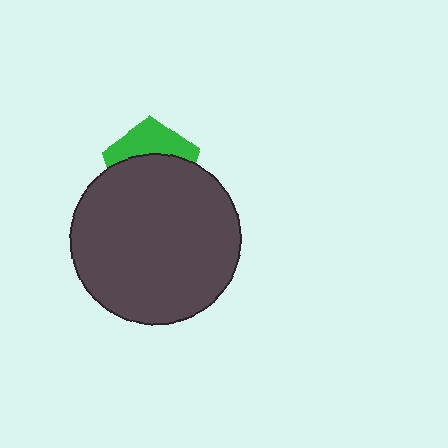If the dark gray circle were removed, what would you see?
You would see the complete green pentagon.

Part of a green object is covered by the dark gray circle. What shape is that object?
It is a pentagon.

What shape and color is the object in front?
The object in front is a dark gray circle.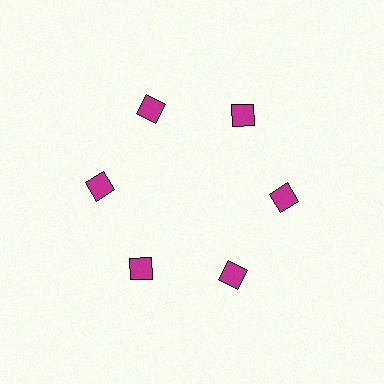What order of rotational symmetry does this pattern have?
This pattern has 6-fold rotational symmetry.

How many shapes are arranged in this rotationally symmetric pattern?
There are 6 shapes, arranged in 6 groups of 1.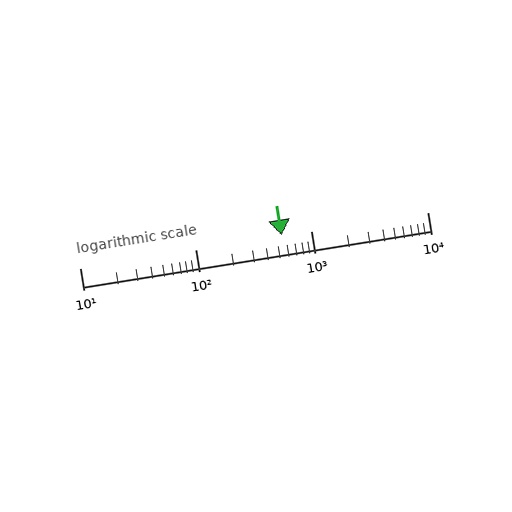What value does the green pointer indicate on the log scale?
The pointer indicates approximately 550.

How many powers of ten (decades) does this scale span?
The scale spans 3 decades, from 10 to 10000.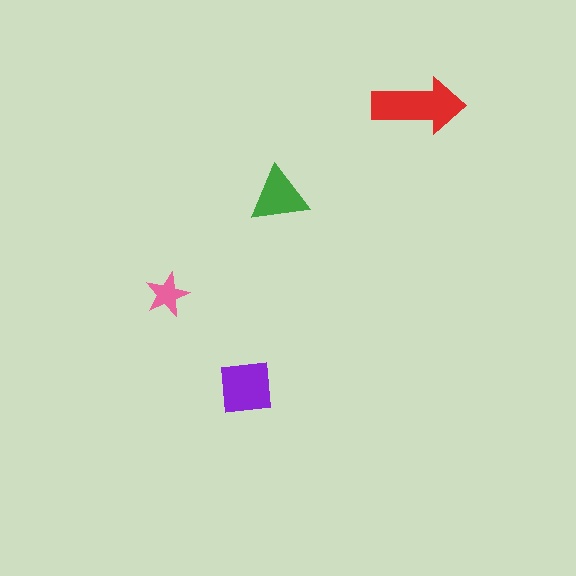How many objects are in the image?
There are 4 objects in the image.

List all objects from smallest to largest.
The pink star, the green triangle, the purple square, the red arrow.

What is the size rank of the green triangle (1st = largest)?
3rd.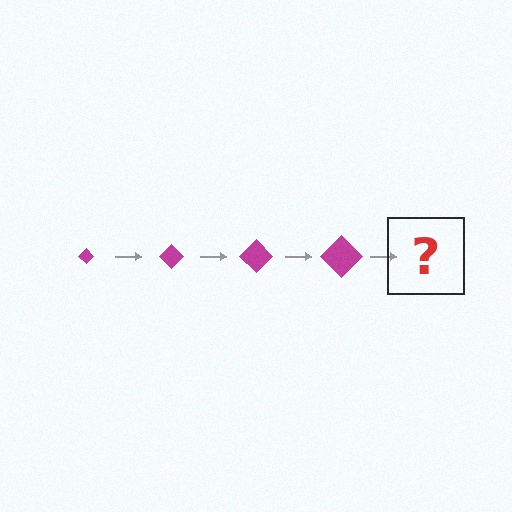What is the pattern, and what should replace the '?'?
The pattern is that the diamond gets progressively larger each step. The '?' should be a magenta diamond, larger than the previous one.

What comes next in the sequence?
The next element should be a magenta diamond, larger than the previous one.